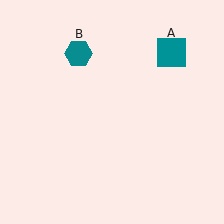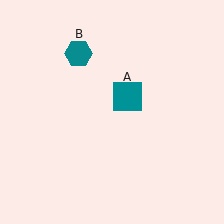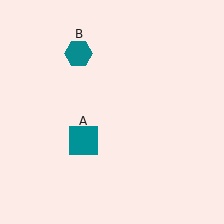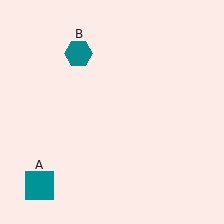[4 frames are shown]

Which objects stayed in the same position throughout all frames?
Teal hexagon (object B) remained stationary.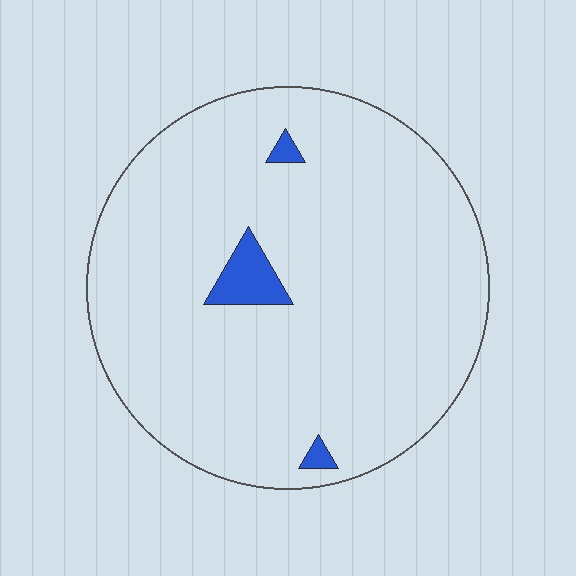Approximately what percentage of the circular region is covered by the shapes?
Approximately 5%.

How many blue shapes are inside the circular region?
3.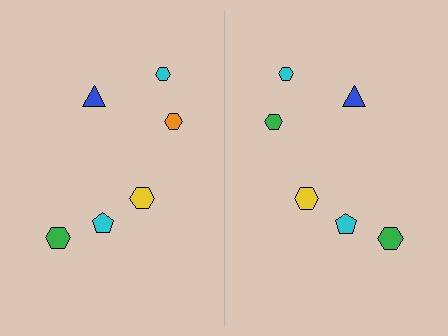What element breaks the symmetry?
The green hexagon on the right side breaks the symmetry — its mirror counterpart is orange.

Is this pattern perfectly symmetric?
No, the pattern is not perfectly symmetric. The green hexagon on the right side breaks the symmetry — its mirror counterpart is orange.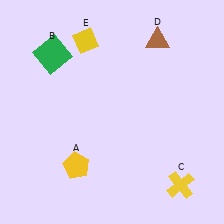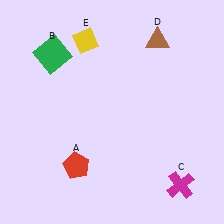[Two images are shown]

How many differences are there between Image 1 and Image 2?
There are 2 differences between the two images.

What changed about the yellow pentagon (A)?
In Image 1, A is yellow. In Image 2, it changed to red.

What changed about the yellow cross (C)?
In Image 1, C is yellow. In Image 2, it changed to magenta.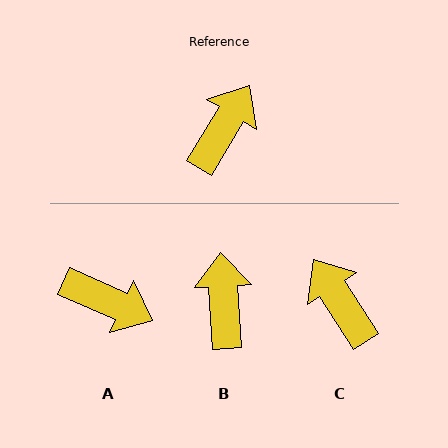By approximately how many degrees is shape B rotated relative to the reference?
Approximately 35 degrees counter-clockwise.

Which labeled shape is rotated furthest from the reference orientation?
A, about 83 degrees away.